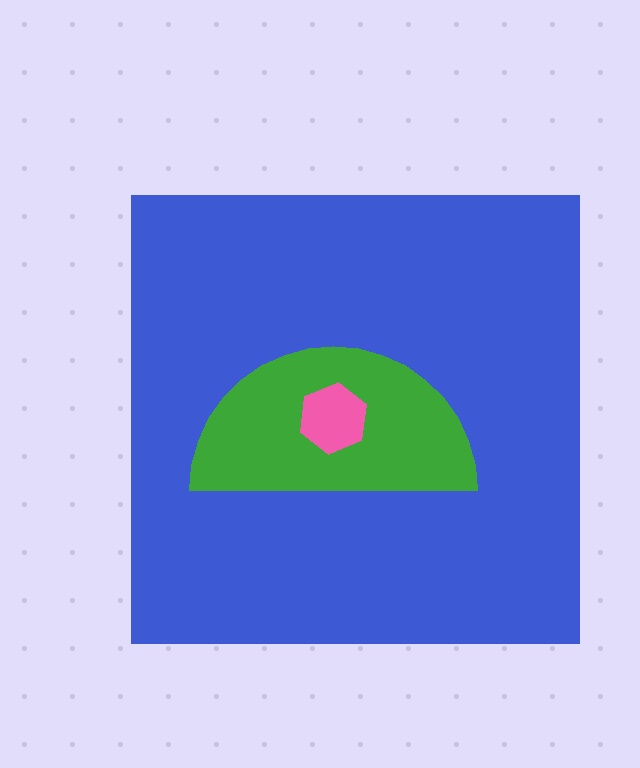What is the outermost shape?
The blue square.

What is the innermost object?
The pink hexagon.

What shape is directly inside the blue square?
The green semicircle.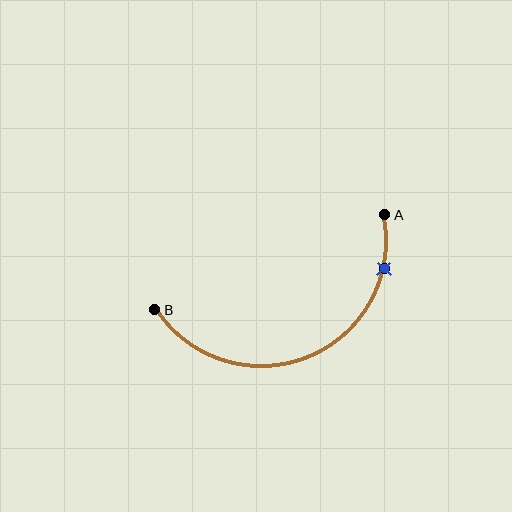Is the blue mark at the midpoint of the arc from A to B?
No. The blue mark lies on the arc but is closer to endpoint A. The arc midpoint would be at the point on the curve equidistant along the arc from both A and B.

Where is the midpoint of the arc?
The arc midpoint is the point on the curve farthest from the straight line joining A and B. It sits below that line.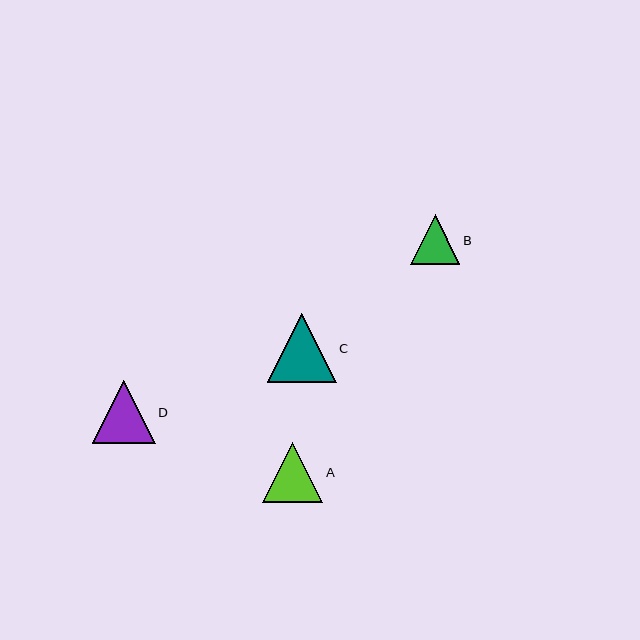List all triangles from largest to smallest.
From largest to smallest: C, D, A, B.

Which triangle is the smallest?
Triangle B is the smallest with a size of approximately 49 pixels.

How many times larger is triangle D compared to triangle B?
Triangle D is approximately 1.3 times the size of triangle B.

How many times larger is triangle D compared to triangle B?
Triangle D is approximately 1.3 times the size of triangle B.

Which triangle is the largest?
Triangle C is the largest with a size of approximately 69 pixels.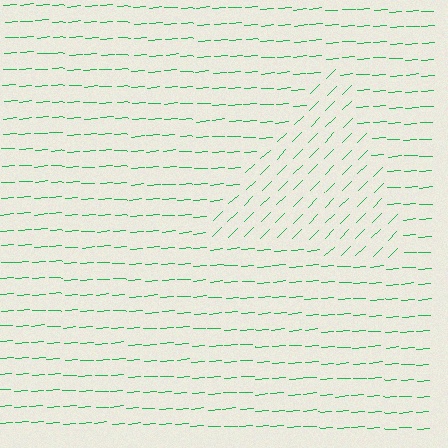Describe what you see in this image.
The image is filled with small green line segments. A triangle region in the image has lines oriented differently from the surrounding lines, creating a visible texture boundary.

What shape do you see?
I see a triangle.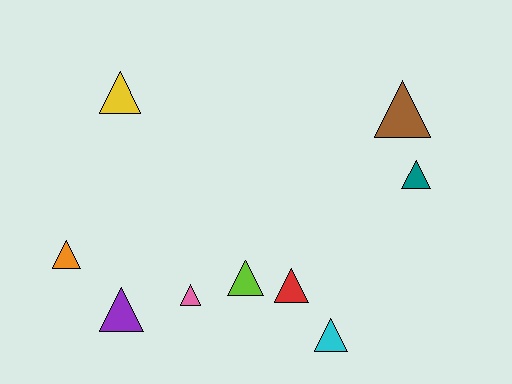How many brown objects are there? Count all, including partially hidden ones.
There is 1 brown object.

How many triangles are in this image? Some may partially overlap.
There are 9 triangles.